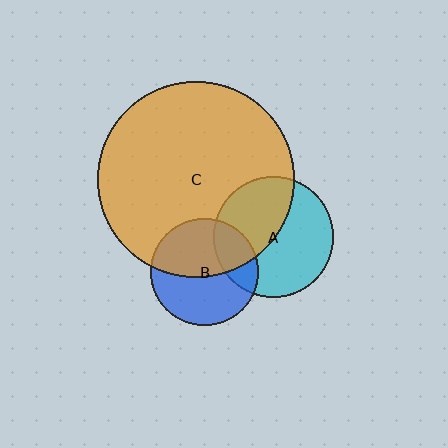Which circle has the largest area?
Circle C (orange).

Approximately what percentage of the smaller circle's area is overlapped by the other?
Approximately 45%.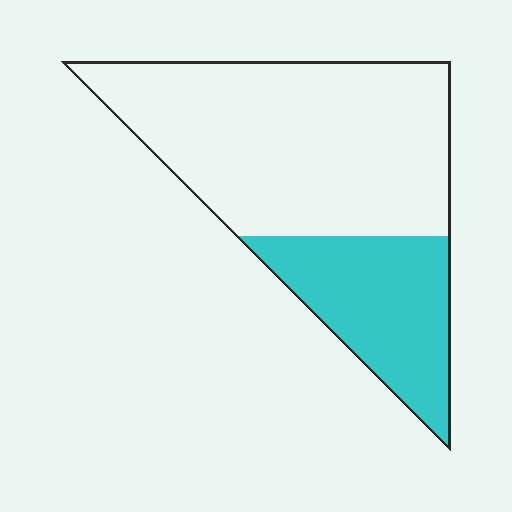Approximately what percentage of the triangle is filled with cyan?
Approximately 30%.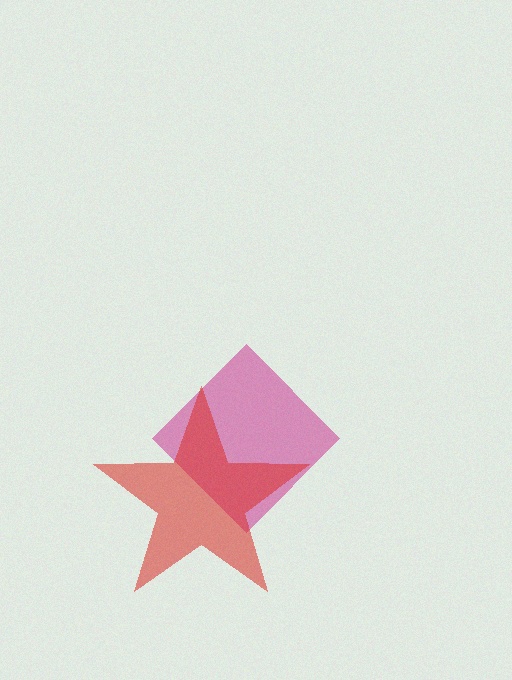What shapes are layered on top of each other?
The layered shapes are: a magenta diamond, a red star.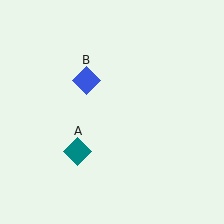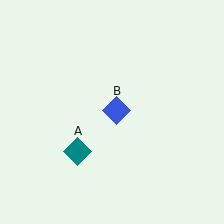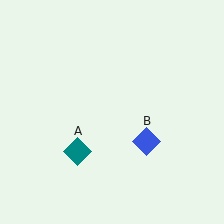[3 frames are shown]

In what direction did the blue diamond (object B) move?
The blue diamond (object B) moved down and to the right.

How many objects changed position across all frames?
1 object changed position: blue diamond (object B).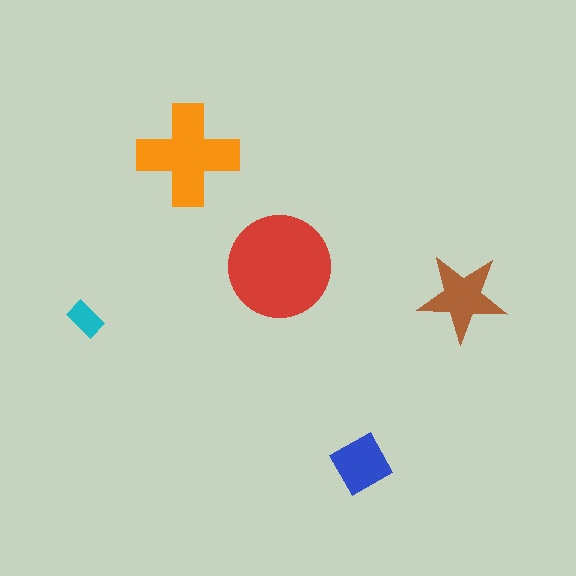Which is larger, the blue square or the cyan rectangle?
The blue square.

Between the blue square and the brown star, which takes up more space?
The brown star.